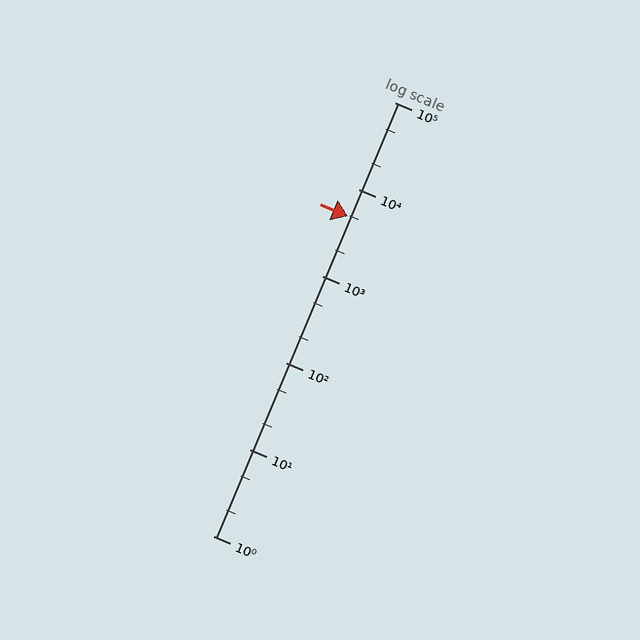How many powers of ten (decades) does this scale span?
The scale spans 5 decades, from 1 to 100000.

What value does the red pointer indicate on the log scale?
The pointer indicates approximately 4900.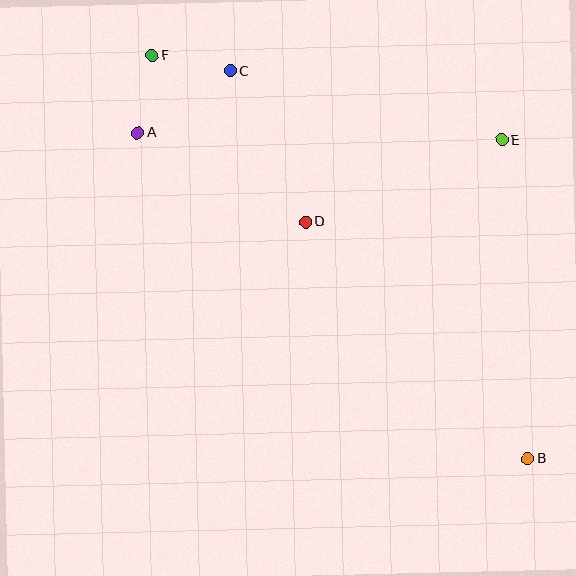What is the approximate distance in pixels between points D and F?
The distance between D and F is approximately 227 pixels.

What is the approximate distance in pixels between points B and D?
The distance between B and D is approximately 325 pixels.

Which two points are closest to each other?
Points A and F are closest to each other.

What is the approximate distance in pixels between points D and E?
The distance between D and E is approximately 213 pixels.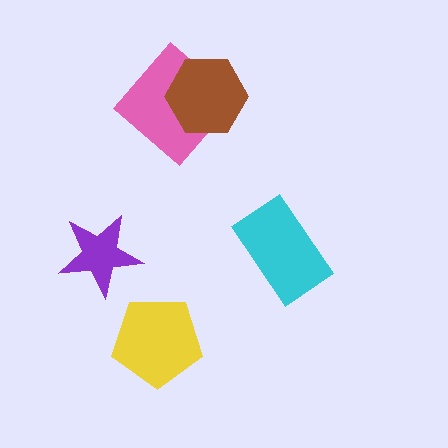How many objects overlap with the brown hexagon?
1 object overlaps with the brown hexagon.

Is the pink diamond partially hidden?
Yes, it is partially covered by another shape.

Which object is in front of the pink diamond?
The brown hexagon is in front of the pink diamond.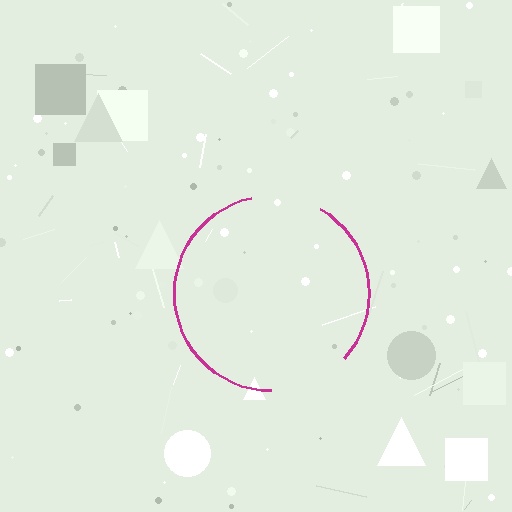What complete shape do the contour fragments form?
The contour fragments form a circle.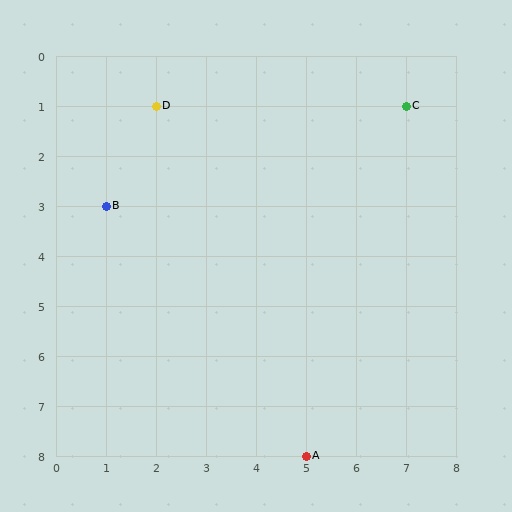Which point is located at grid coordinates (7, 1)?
Point C is at (7, 1).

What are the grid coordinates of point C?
Point C is at grid coordinates (7, 1).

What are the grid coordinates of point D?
Point D is at grid coordinates (2, 1).